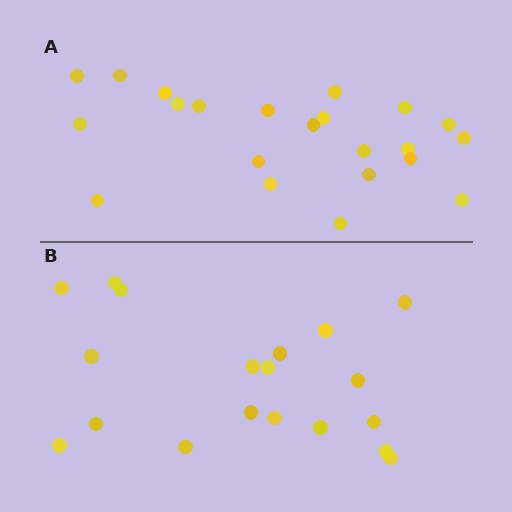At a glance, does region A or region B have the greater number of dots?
Region A (the top region) has more dots.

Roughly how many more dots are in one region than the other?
Region A has just a few more — roughly 2 or 3 more dots than region B.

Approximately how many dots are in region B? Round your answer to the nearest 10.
About 20 dots. (The exact count is 19, which rounds to 20.)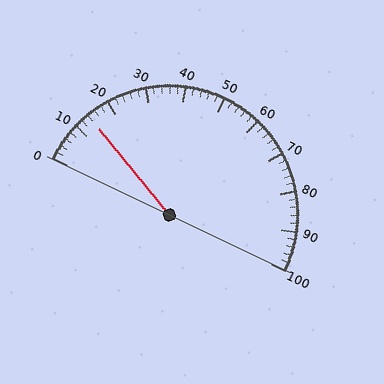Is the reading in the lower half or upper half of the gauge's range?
The reading is in the lower half of the range (0 to 100).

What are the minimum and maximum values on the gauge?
The gauge ranges from 0 to 100.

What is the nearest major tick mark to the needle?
The nearest major tick mark is 10.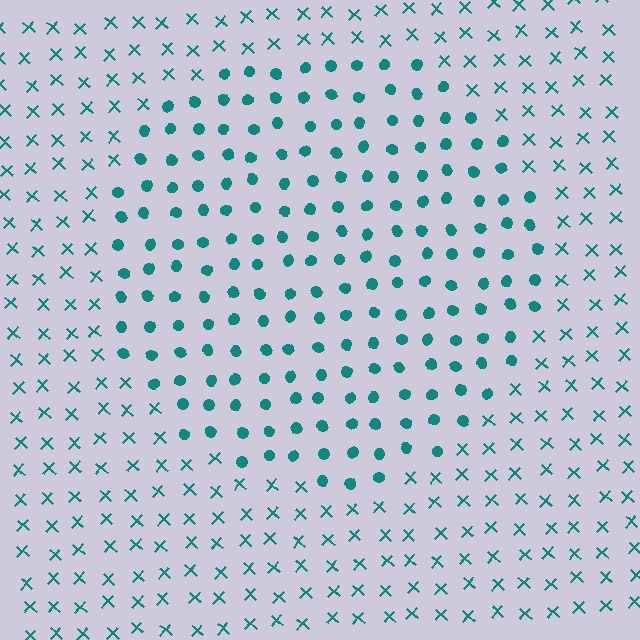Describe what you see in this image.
The image is filled with small teal elements arranged in a uniform grid. A circle-shaped region contains circles, while the surrounding area contains X marks. The boundary is defined purely by the change in element shape.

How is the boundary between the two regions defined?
The boundary is defined by a change in element shape: circles inside vs. X marks outside. All elements share the same color and spacing.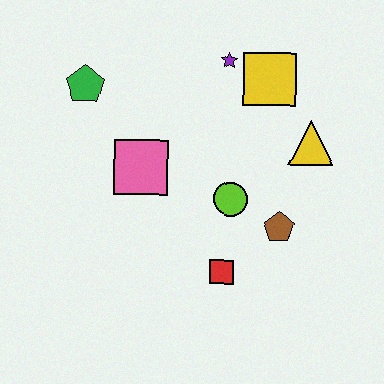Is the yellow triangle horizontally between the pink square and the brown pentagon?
No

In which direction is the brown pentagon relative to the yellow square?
The brown pentagon is below the yellow square.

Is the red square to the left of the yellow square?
Yes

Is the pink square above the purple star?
No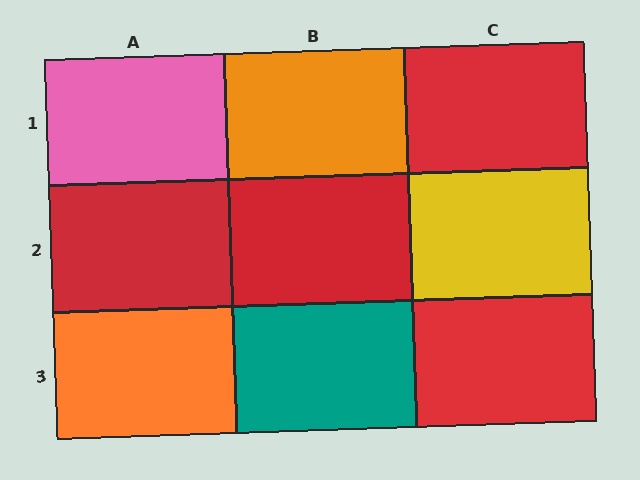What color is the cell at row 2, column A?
Red.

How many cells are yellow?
1 cell is yellow.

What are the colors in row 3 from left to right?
Orange, teal, red.